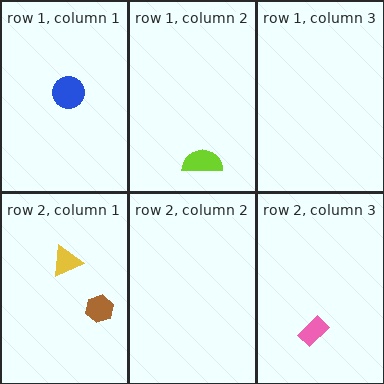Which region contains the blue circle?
The row 1, column 1 region.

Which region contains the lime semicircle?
The row 1, column 2 region.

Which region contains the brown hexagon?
The row 2, column 1 region.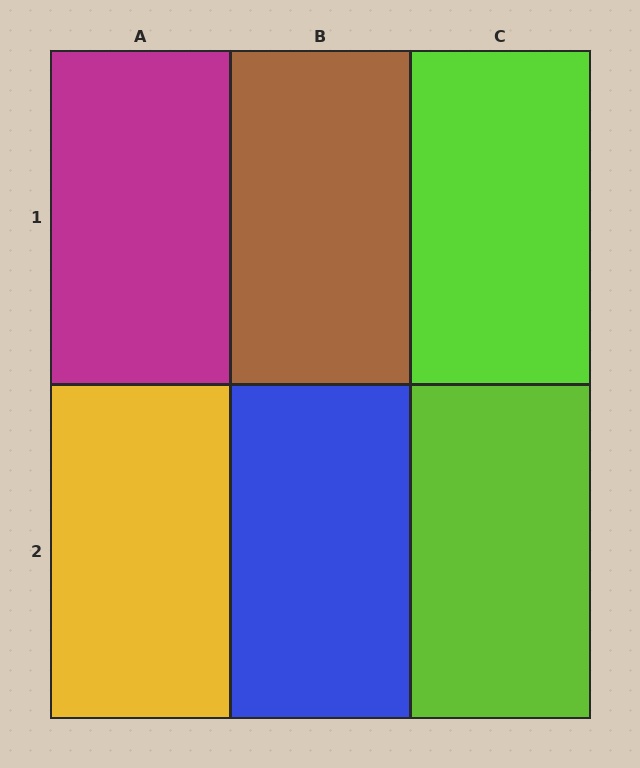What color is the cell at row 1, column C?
Lime.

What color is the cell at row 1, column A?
Magenta.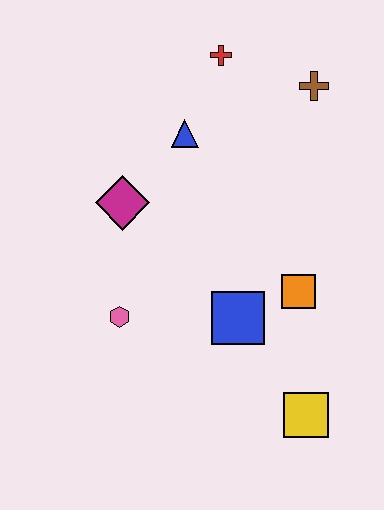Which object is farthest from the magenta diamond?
The yellow square is farthest from the magenta diamond.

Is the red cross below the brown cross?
No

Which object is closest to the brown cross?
The red cross is closest to the brown cross.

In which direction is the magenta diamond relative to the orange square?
The magenta diamond is to the left of the orange square.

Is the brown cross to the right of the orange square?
Yes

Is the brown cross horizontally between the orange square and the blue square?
No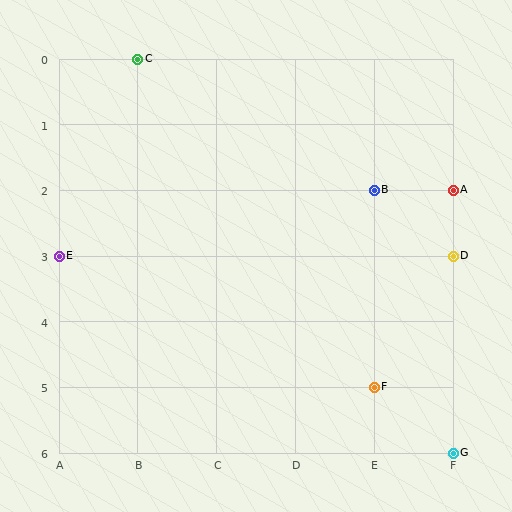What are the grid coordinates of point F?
Point F is at grid coordinates (E, 5).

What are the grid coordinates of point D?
Point D is at grid coordinates (F, 3).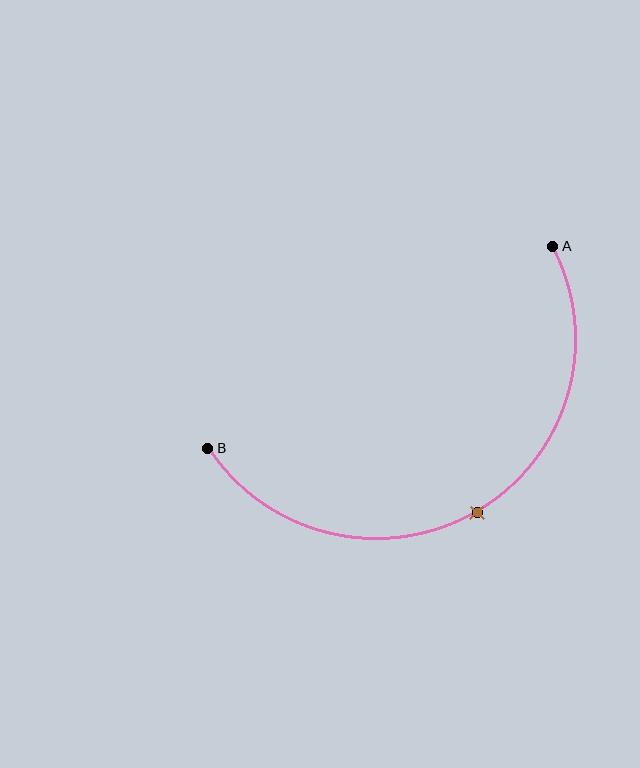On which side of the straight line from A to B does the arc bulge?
The arc bulges below the straight line connecting A and B.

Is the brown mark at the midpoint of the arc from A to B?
Yes. The brown mark lies on the arc at equal arc-length from both A and B — it is the arc midpoint.